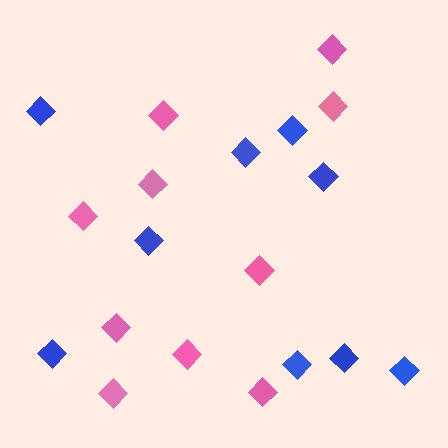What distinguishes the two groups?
There are 2 groups: one group of blue diamonds (9) and one group of pink diamonds (10).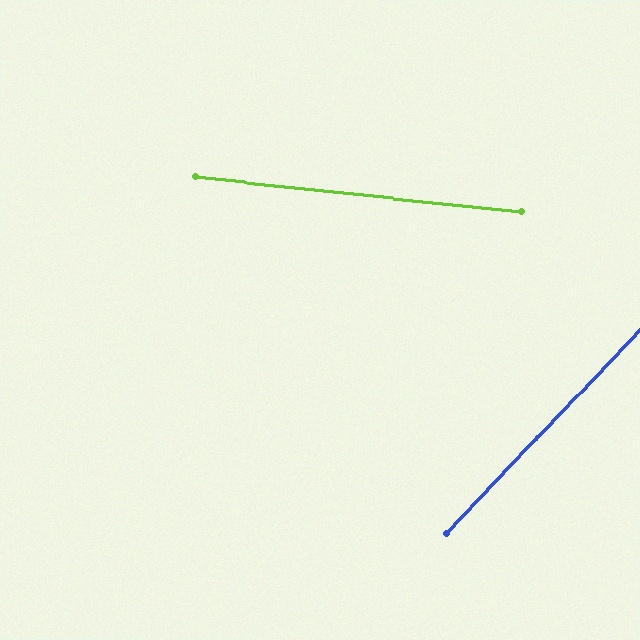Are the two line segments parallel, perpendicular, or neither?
Neither parallel nor perpendicular — they differ by about 53°.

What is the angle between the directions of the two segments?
Approximately 53 degrees.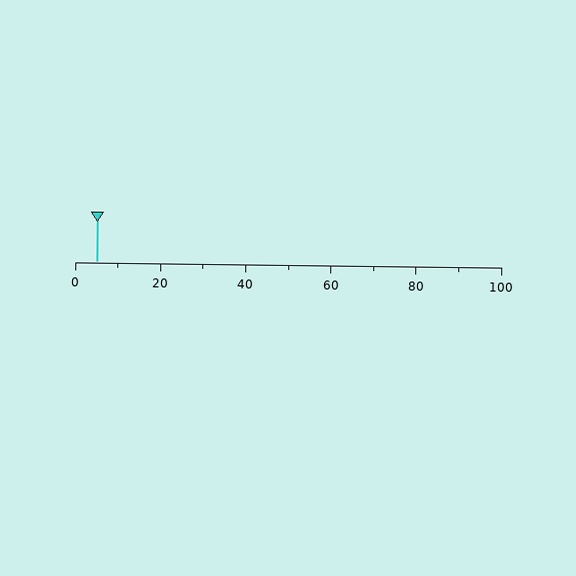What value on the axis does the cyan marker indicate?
The marker indicates approximately 5.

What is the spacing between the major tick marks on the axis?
The major ticks are spaced 20 apart.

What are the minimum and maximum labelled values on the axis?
The axis runs from 0 to 100.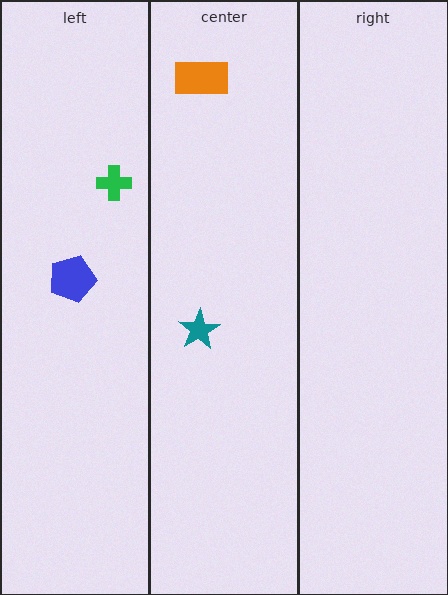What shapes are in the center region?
The orange rectangle, the teal star.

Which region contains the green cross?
The left region.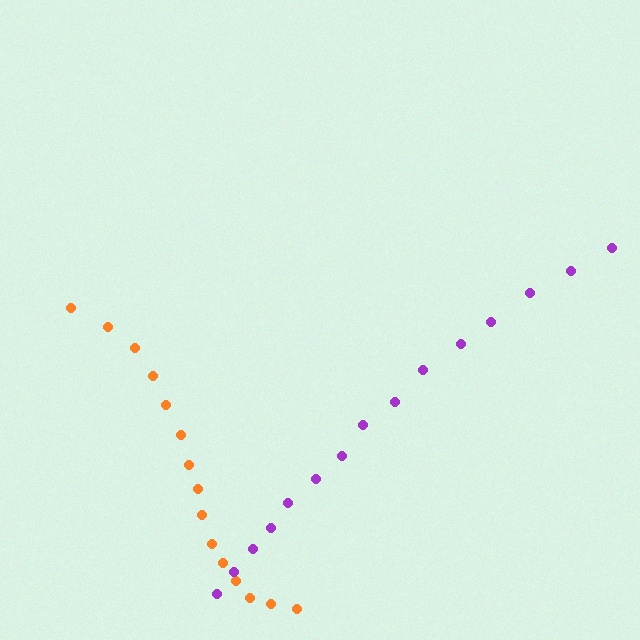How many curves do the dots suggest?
There are 2 distinct paths.